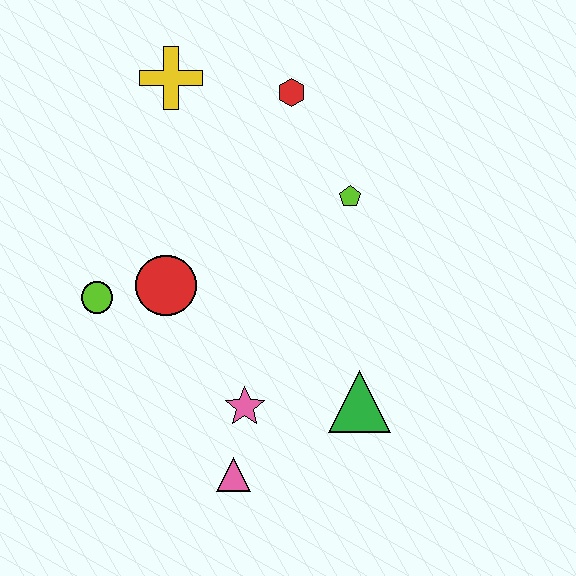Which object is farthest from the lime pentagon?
The pink triangle is farthest from the lime pentagon.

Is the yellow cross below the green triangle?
No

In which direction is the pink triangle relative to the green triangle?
The pink triangle is to the left of the green triangle.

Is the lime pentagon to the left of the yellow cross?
No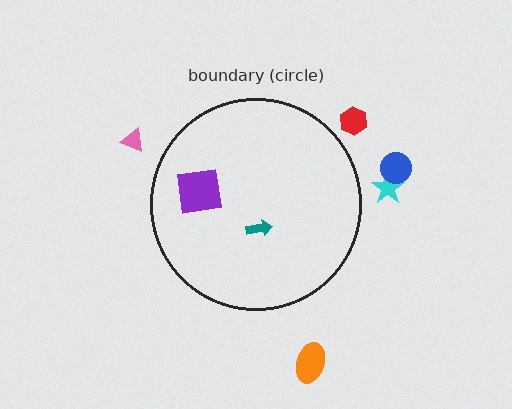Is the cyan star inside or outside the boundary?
Outside.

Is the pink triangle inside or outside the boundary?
Outside.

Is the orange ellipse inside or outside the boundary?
Outside.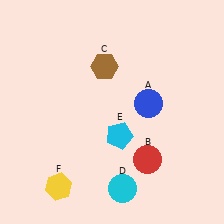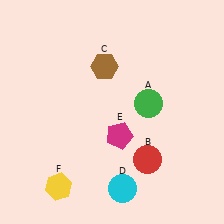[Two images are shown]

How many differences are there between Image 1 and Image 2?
There are 2 differences between the two images.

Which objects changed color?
A changed from blue to green. E changed from cyan to magenta.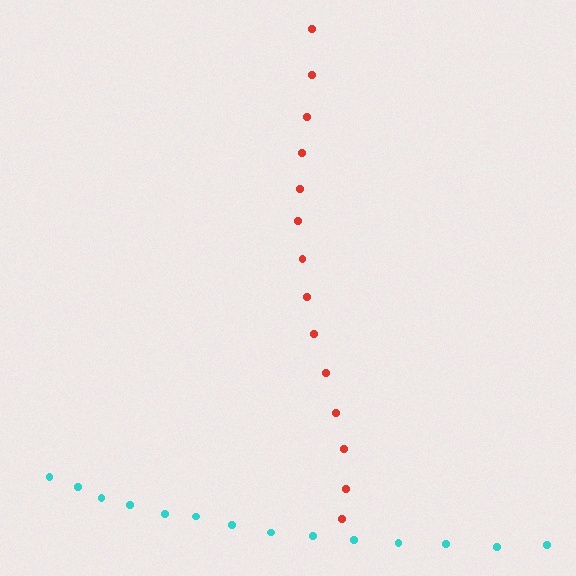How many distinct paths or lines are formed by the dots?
There are 2 distinct paths.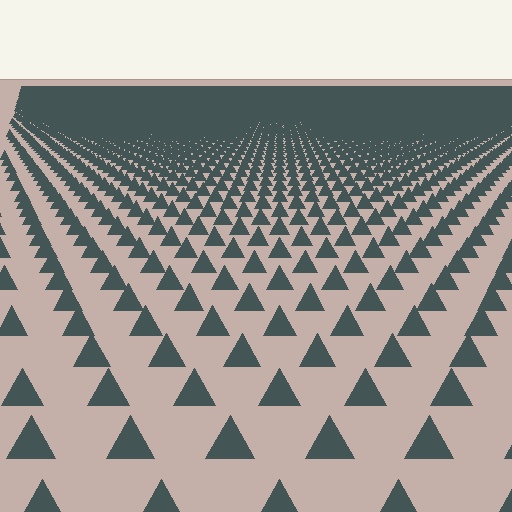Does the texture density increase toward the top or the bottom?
Density increases toward the top.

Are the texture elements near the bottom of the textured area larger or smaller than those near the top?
Larger. Near the bottom, elements are closer to the viewer and appear at a bigger on-screen size.